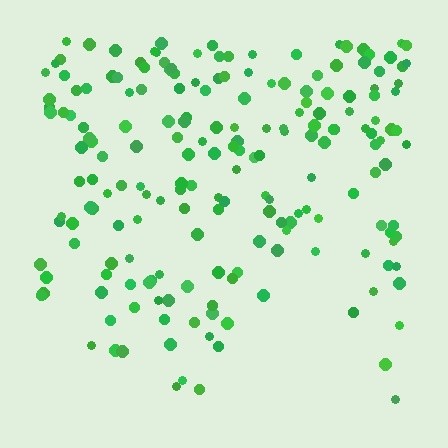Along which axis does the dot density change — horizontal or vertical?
Vertical.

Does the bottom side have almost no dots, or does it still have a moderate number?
Still a moderate number, just noticeably fewer than the top.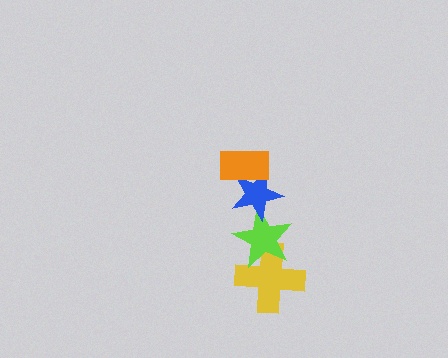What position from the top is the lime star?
The lime star is 3rd from the top.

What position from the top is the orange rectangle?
The orange rectangle is 1st from the top.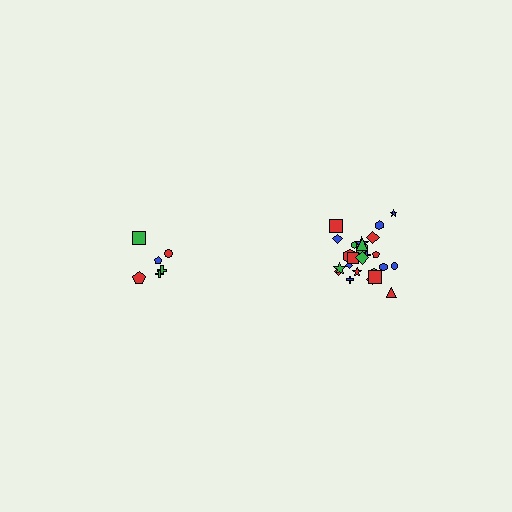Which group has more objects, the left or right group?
The right group.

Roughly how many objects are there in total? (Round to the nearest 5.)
Roughly 30 objects in total.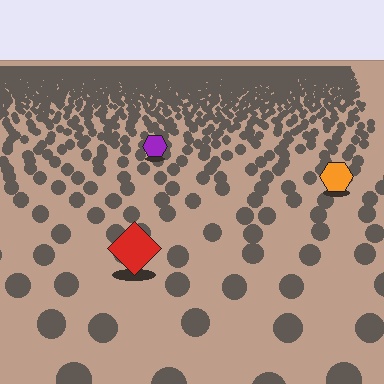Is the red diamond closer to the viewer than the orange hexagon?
Yes. The red diamond is closer — you can tell from the texture gradient: the ground texture is coarser near it.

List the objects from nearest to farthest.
From nearest to farthest: the red diamond, the orange hexagon, the purple hexagon.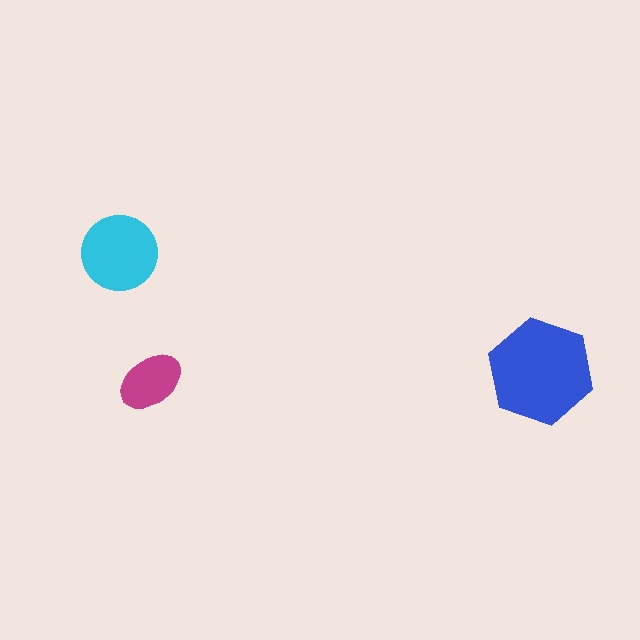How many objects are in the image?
There are 3 objects in the image.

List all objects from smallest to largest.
The magenta ellipse, the cyan circle, the blue hexagon.